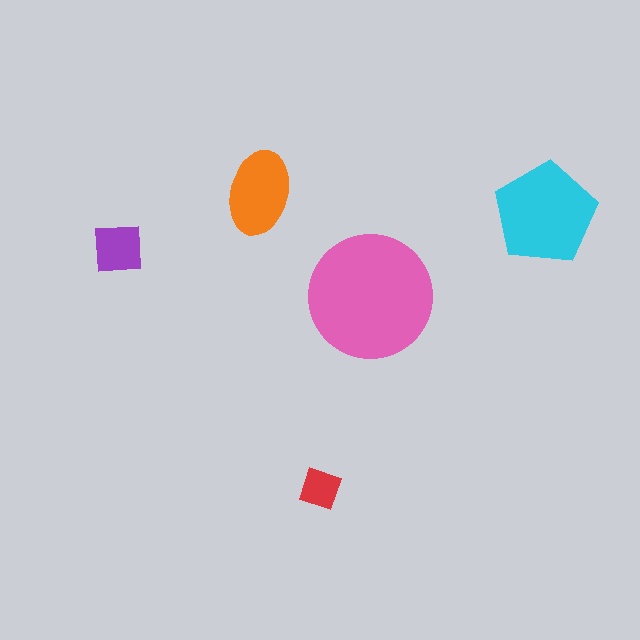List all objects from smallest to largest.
The red square, the purple square, the orange ellipse, the cyan pentagon, the pink circle.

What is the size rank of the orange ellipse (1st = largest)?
3rd.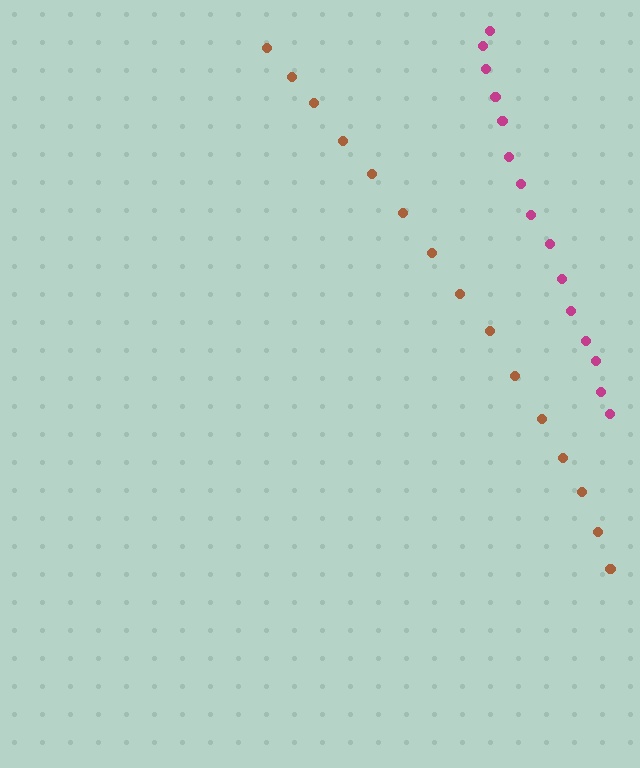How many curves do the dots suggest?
There are 2 distinct paths.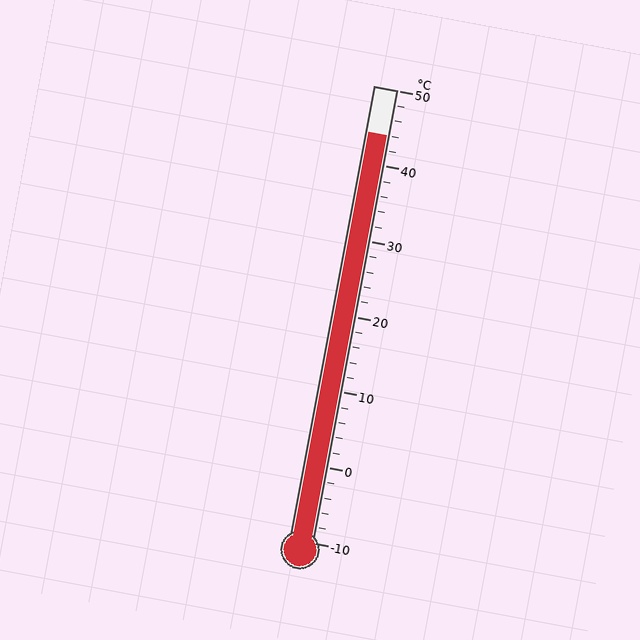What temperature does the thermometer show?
The thermometer shows approximately 44°C.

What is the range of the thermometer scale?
The thermometer scale ranges from -10°C to 50°C.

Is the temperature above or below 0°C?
The temperature is above 0°C.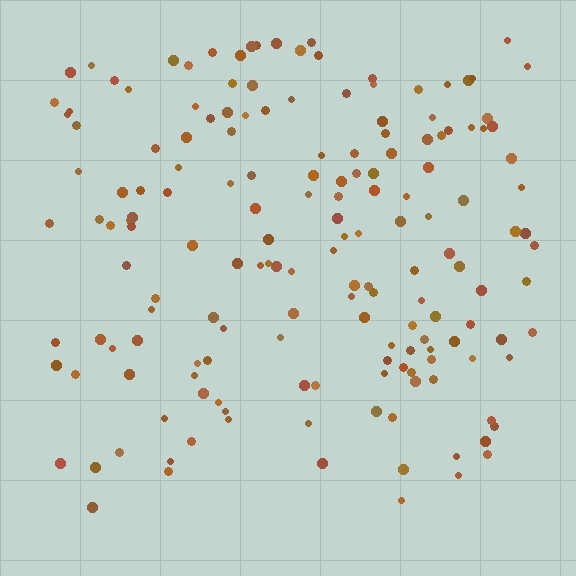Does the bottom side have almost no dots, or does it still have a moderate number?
Still a moderate number, just noticeably fewer than the top.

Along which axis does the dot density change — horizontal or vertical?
Vertical.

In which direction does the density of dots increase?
From bottom to top, with the top side densest.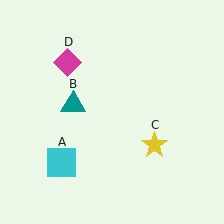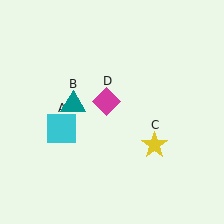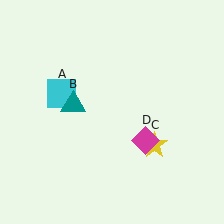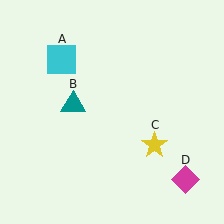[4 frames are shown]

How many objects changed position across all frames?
2 objects changed position: cyan square (object A), magenta diamond (object D).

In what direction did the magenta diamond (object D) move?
The magenta diamond (object D) moved down and to the right.